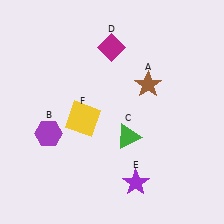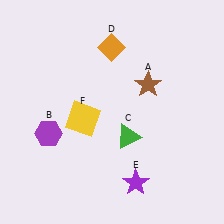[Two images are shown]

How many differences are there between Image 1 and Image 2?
There is 1 difference between the two images.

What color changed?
The diamond (D) changed from magenta in Image 1 to orange in Image 2.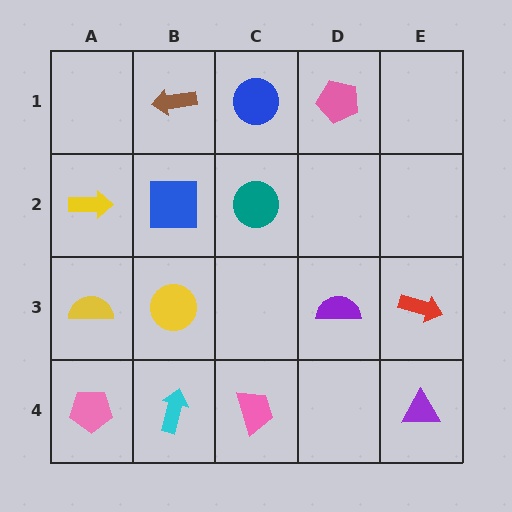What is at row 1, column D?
A pink pentagon.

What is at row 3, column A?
A yellow semicircle.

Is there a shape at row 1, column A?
No, that cell is empty.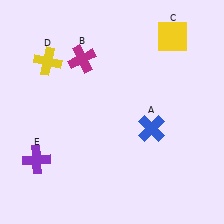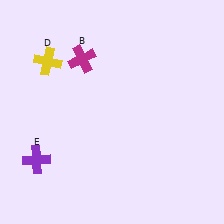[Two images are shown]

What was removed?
The blue cross (A), the yellow square (C) were removed in Image 2.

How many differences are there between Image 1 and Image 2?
There are 2 differences between the two images.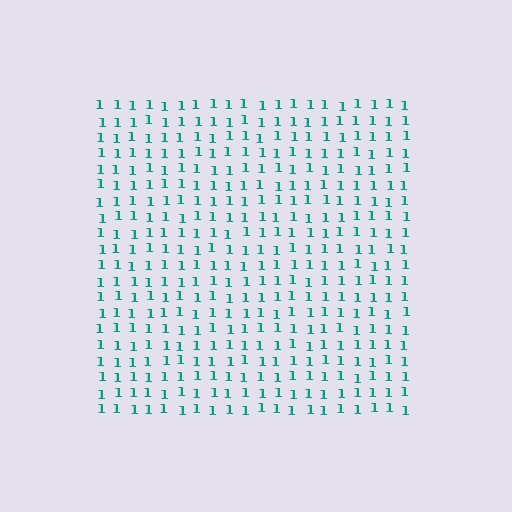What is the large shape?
The large shape is a square.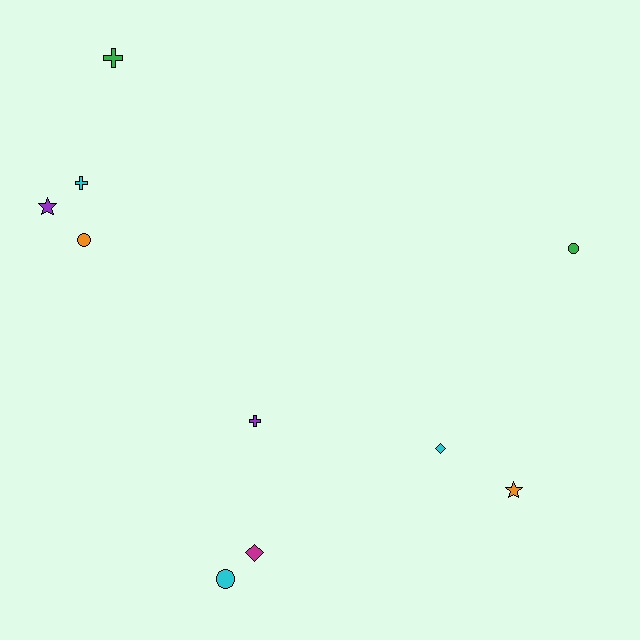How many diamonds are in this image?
There are 2 diamonds.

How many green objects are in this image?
There are 2 green objects.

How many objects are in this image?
There are 10 objects.